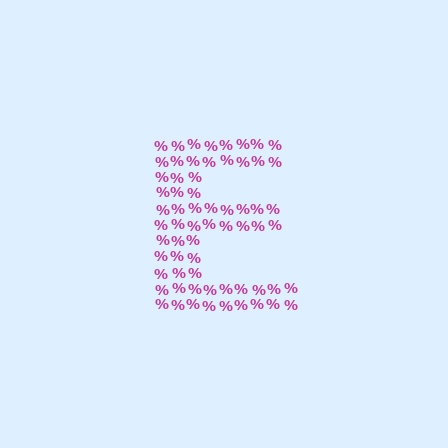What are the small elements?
The small elements are percent signs.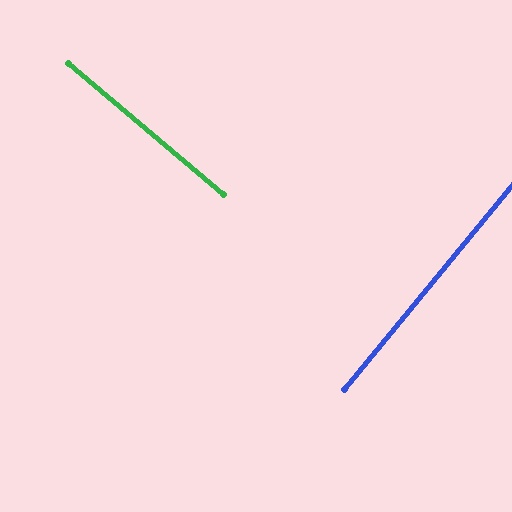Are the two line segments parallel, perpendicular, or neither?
Perpendicular — they meet at approximately 89°.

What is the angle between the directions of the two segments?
Approximately 89 degrees.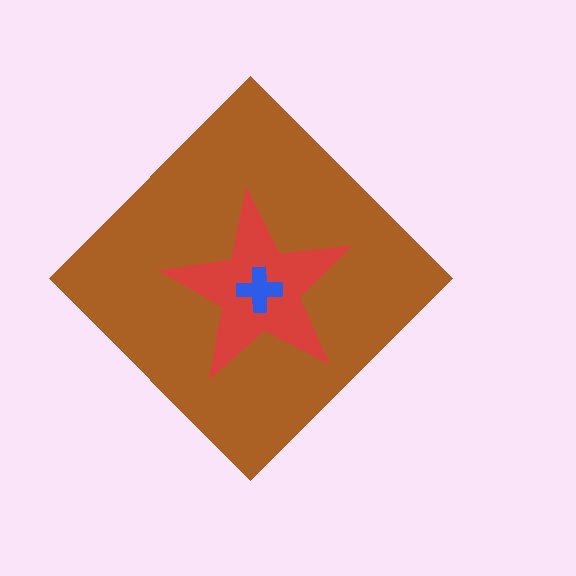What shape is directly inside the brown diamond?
The red star.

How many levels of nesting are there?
3.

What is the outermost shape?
The brown diamond.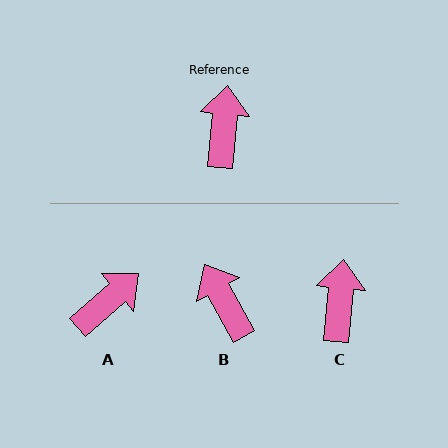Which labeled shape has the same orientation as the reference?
C.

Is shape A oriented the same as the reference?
No, it is off by about 43 degrees.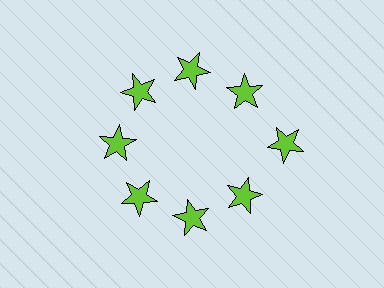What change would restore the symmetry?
The symmetry would be restored by moving it inward, back onto the ring so that all 8 stars sit at equal angles and equal distance from the center.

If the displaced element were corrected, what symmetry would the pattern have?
It would have 8-fold rotational symmetry — the pattern would map onto itself every 45 degrees.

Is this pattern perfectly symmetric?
No. The 8 lime stars are arranged in a ring, but one element near the 3 o'clock position is pushed outward from the center, breaking the 8-fold rotational symmetry.